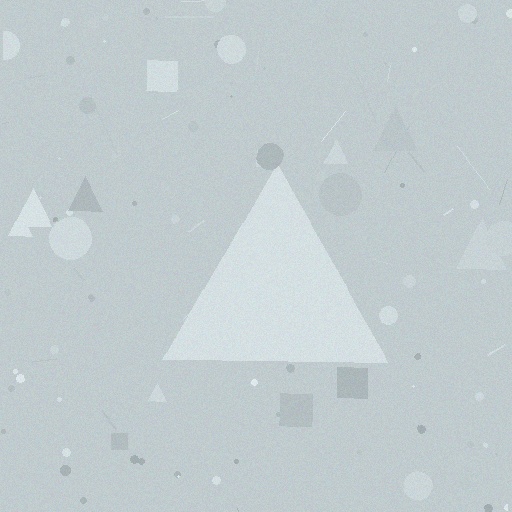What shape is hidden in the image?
A triangle is hidden in the image.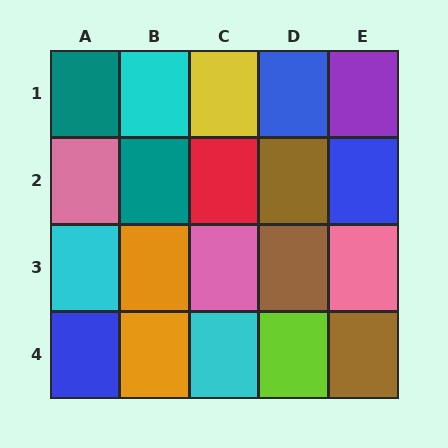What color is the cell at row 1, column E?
Purple.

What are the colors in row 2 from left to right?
Pink, teal, red, brown, blue.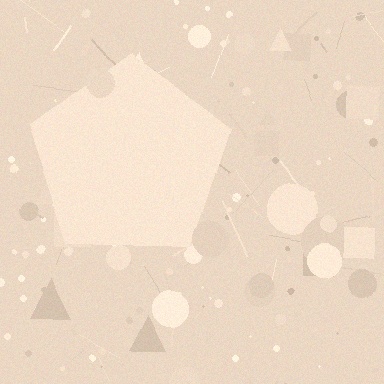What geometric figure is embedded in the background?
A pentagon is embedded in the background.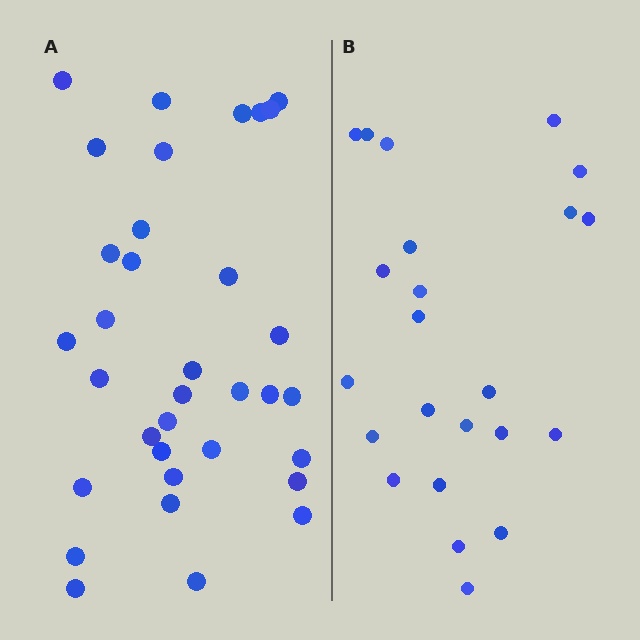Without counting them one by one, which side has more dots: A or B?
Region A (the left region) has more dots.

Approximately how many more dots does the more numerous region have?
Region A has roughly 12 or so more dots than region B.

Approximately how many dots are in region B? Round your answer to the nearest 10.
About 20 dots. (The exact count is 23, which rounds to 20.)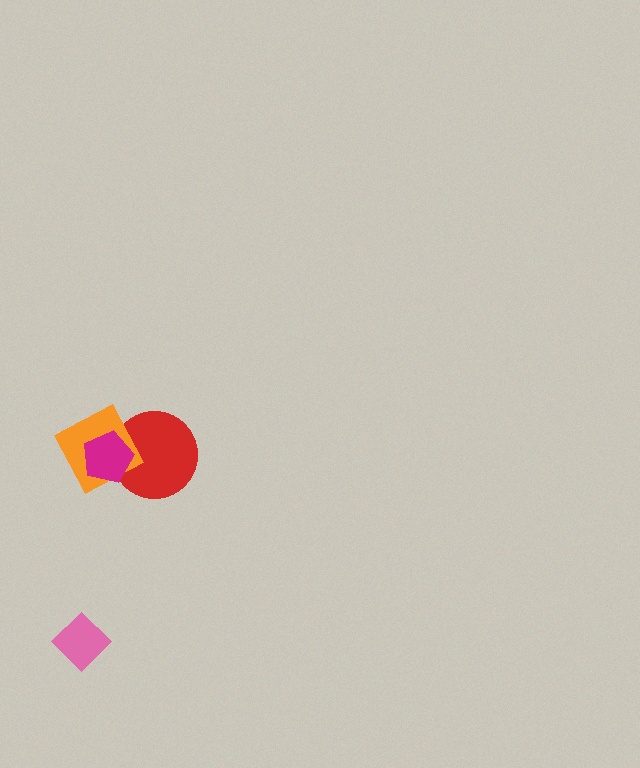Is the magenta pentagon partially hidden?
No, no other shape covers it.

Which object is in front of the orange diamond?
The magenta pentagon is in front of the orange diamond.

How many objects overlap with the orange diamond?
2 objects overlap with the orange diamond.